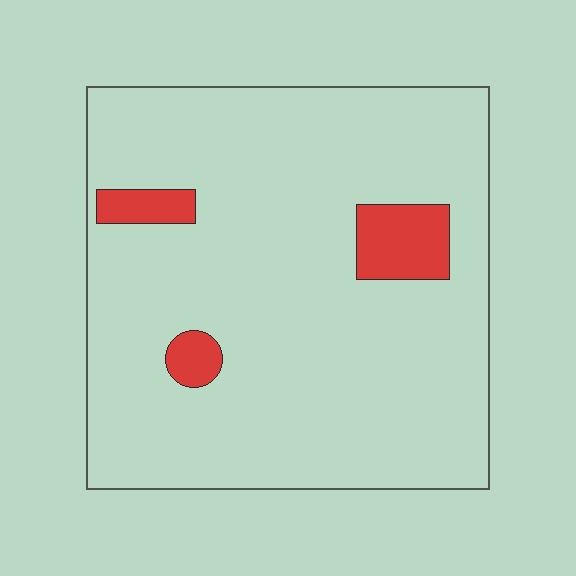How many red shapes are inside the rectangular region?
3.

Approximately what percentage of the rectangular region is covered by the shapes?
Approximately 10%.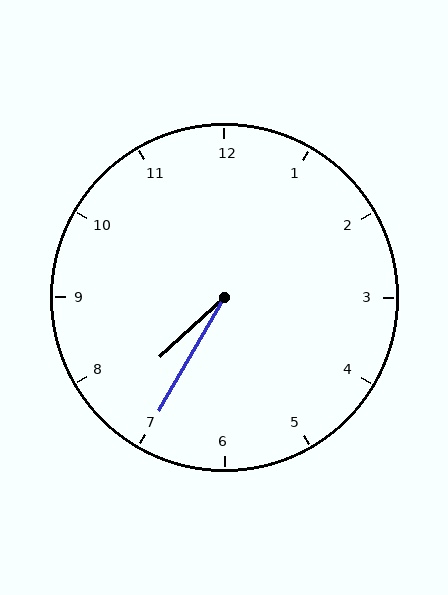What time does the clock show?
7:35.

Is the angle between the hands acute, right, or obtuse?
It is acute.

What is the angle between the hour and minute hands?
Approximately 18 degrees.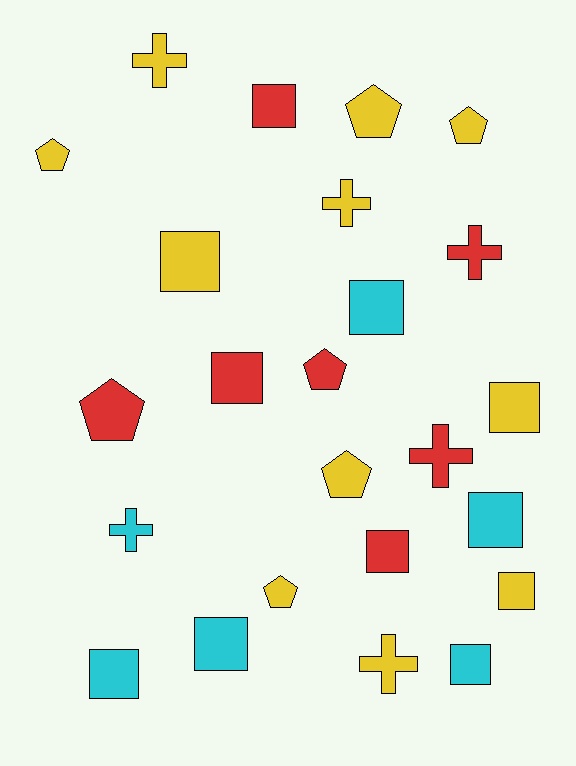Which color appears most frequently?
Yellow, with 11 objects.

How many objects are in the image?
There are 24 objects.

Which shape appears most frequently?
Square, with 11 objects.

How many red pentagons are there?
There are 2 red pentagons.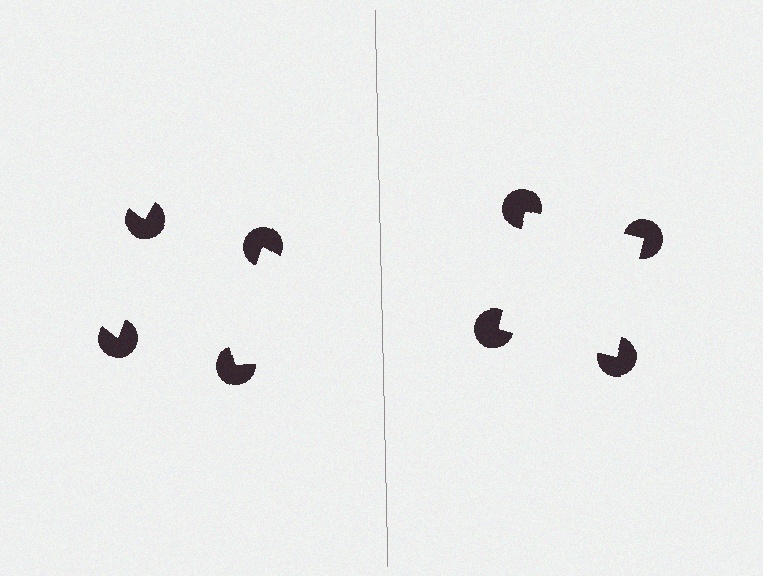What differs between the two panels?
The pac-man discs are positioned identically on both sides; only the wedge orientations differ. On the right they align to a square; on the left they are misaligned.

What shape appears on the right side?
An illusory square.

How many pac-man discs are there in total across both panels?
8 — 4 on each side.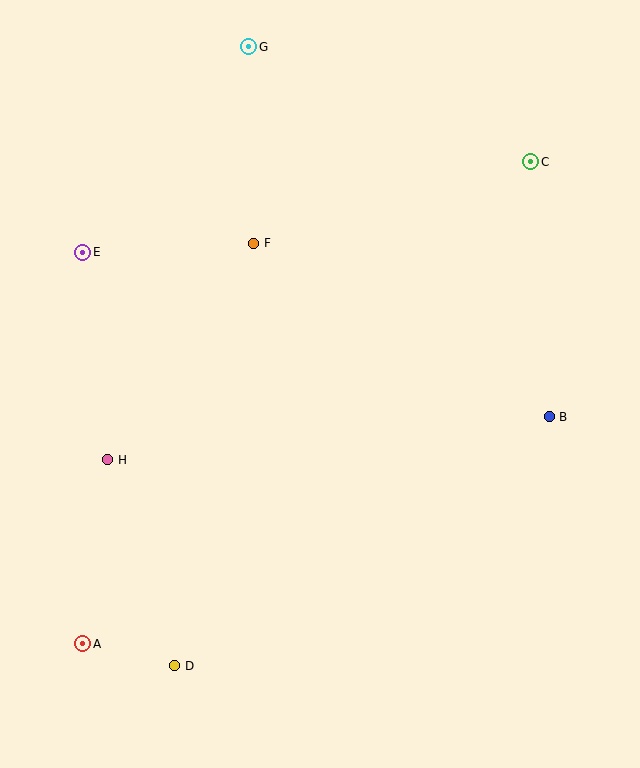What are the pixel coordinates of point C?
Point C is at (531, 162).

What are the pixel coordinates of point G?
Point G is at (249, 47).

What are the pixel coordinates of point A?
Point A is at (83, 644).